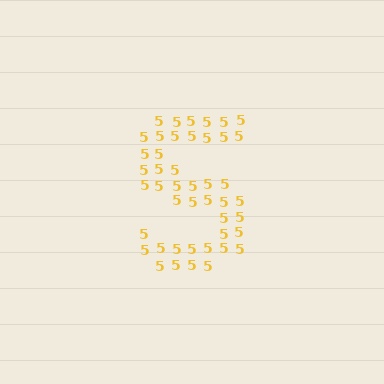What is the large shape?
The large shape is the letter S.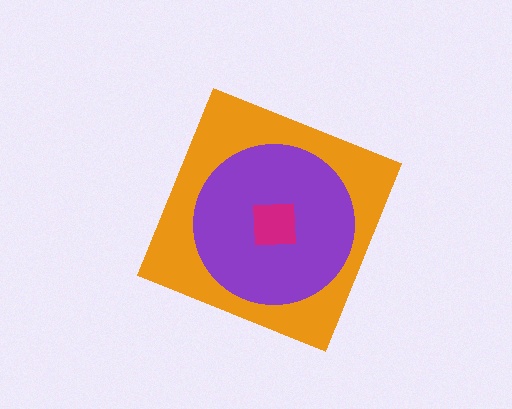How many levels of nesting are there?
3.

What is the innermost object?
The magenta square.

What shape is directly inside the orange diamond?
The purple circle.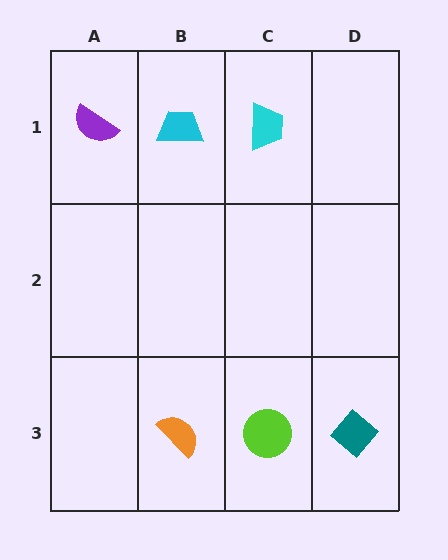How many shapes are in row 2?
0 shapes.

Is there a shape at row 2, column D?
No, that cell is empty.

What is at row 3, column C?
A lime circle.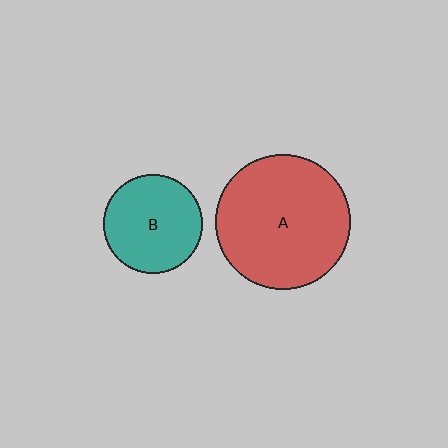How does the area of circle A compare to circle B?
Approximately 1.8 times.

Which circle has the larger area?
Circle A (red).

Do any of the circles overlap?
No, none of the circles overlap.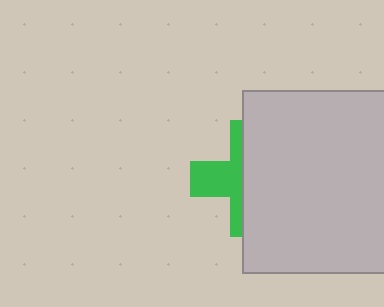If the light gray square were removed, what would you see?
You would see the complete green cross.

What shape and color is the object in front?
The object in front is a light gray square.